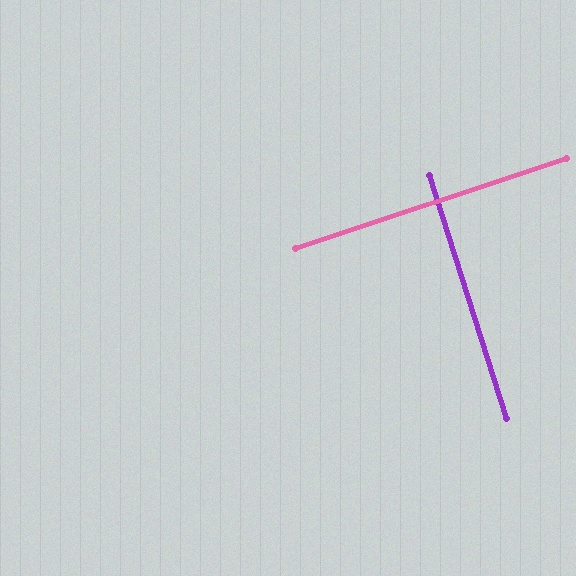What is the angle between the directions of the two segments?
Approximately 89 degrees.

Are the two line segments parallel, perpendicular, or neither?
Perpendicular — they meet at approximately 89°.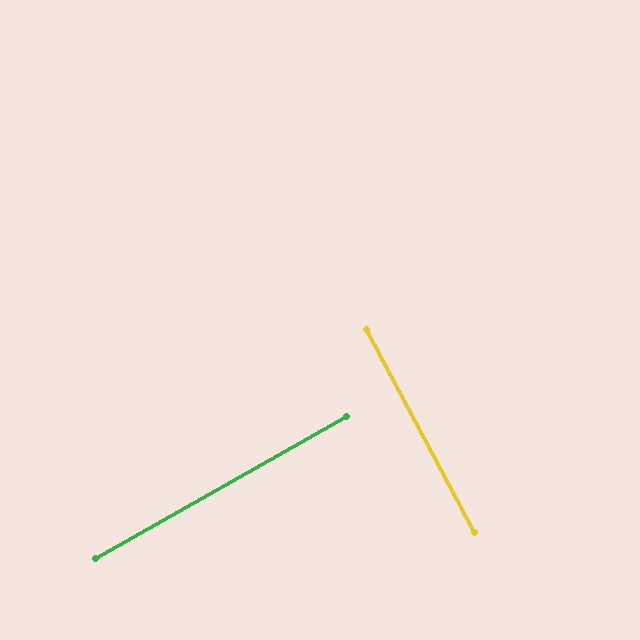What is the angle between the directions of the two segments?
Approximately 89 degrees.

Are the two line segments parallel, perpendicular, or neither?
Perpendicular — they meet at approximately 89°.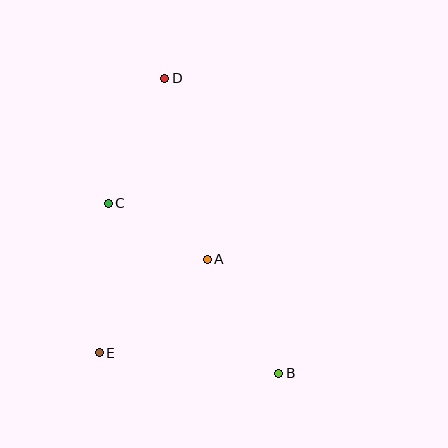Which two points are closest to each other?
Points A and C are closest to each other.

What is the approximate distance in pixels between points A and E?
The distance between A and E is approximately 143 pixels.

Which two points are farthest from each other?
Points B and D are farthest from each other.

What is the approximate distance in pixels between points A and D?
The distance between A and D is approximately 186 pixels.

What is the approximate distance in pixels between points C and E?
The distance between C and E is approximately 150 pixels.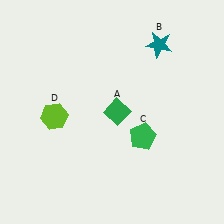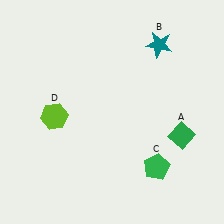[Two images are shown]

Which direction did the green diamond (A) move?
The green diamond (A) moved right.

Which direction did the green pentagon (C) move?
The green pentagon (C) moved down.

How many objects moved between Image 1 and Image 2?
2 objects moved between the two images.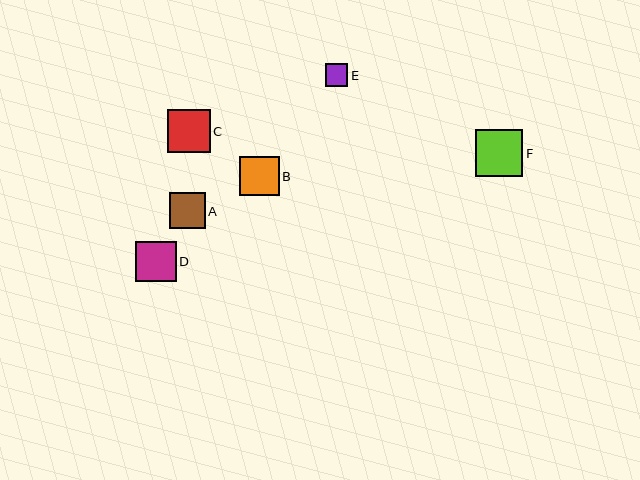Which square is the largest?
Square F is the largest with a size of approximately 47 pixels.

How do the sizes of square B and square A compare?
Square B and square A are approximately the same size.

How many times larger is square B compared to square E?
Square B is approximately 1.7 times the size of square E.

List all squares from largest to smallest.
From largest to smallest: F, C, D, B, A, E.